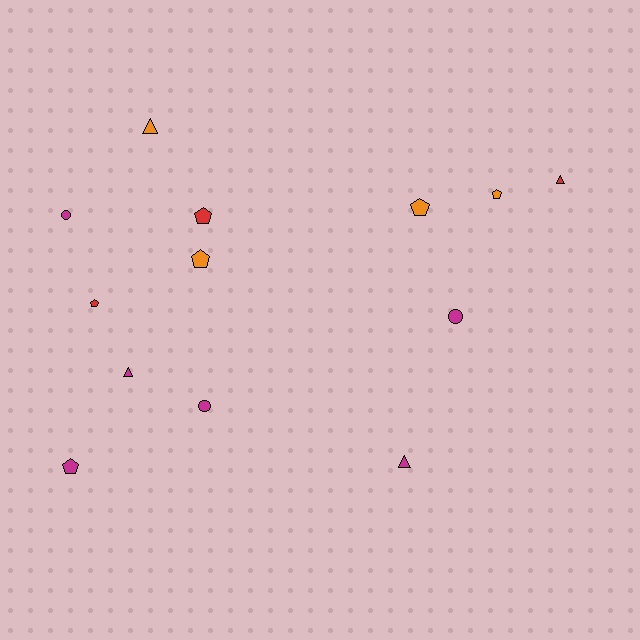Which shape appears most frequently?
Pentagon, with 6 objects.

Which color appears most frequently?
Magenta, with 6 objects.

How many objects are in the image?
There are 13 objects.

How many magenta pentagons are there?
There is 1 magenta pentagon.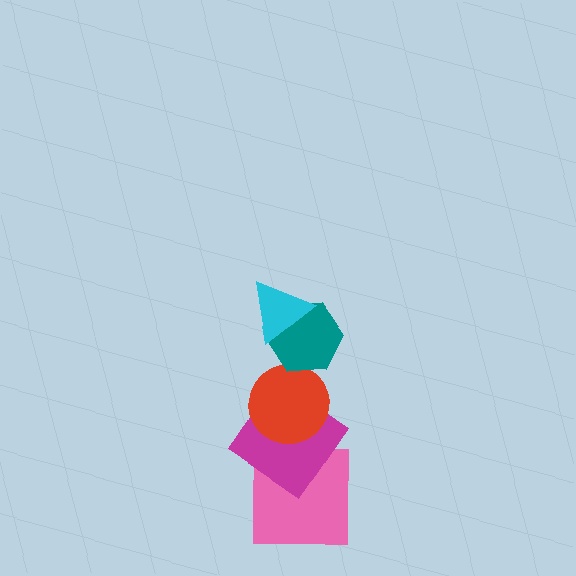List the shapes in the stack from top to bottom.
From top to bottom: the cyan triangle, the teal hexagon, the red circle, the magenta diamond, the pink square.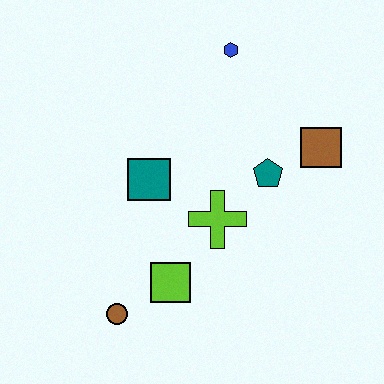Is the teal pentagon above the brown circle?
Yes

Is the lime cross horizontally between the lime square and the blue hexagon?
Yes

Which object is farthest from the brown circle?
The blue hexagon is farthest from the brown circle.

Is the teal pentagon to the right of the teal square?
Yes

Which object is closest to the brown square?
The teal pentagon is closest to the brown square.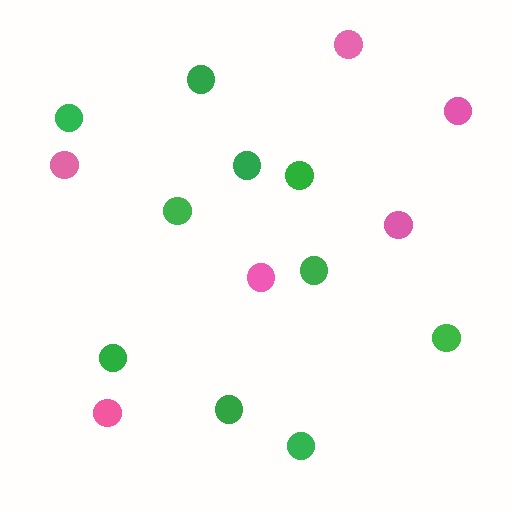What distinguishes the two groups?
There are 2 groups: one group of pink circles (6) and one group of green circles (10).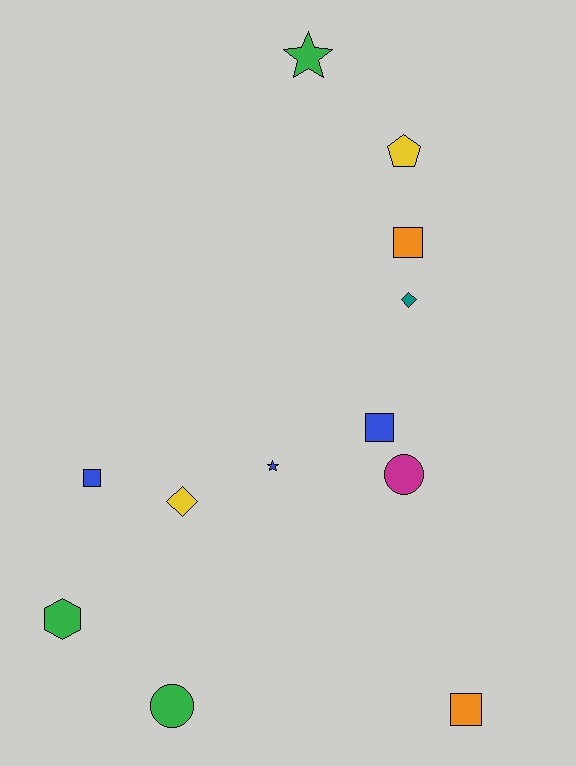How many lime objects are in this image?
There are no lime objects.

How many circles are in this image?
There are 2 circles.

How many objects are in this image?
There are 12 objects.